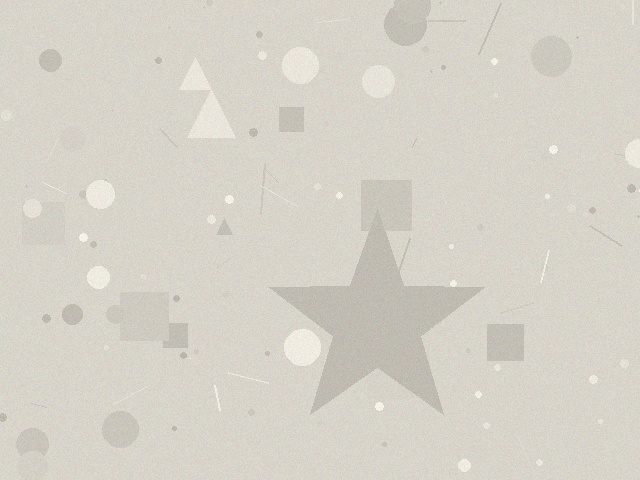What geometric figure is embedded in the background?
A star is embedded in the background.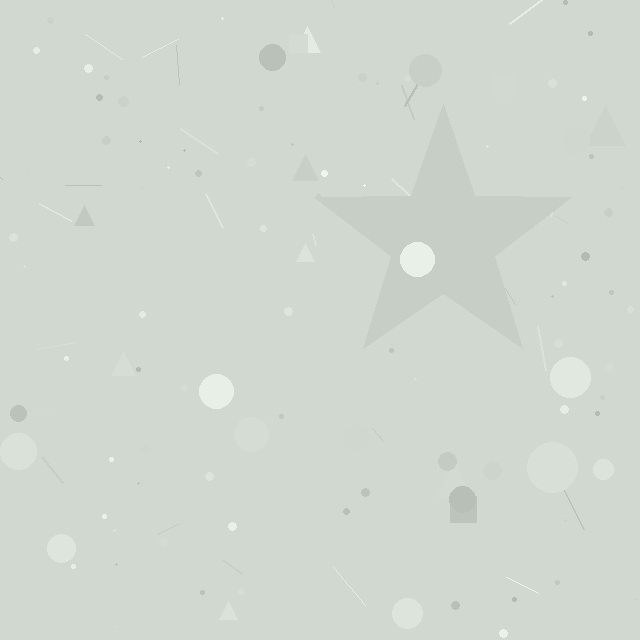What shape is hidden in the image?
A star is hidden in the image.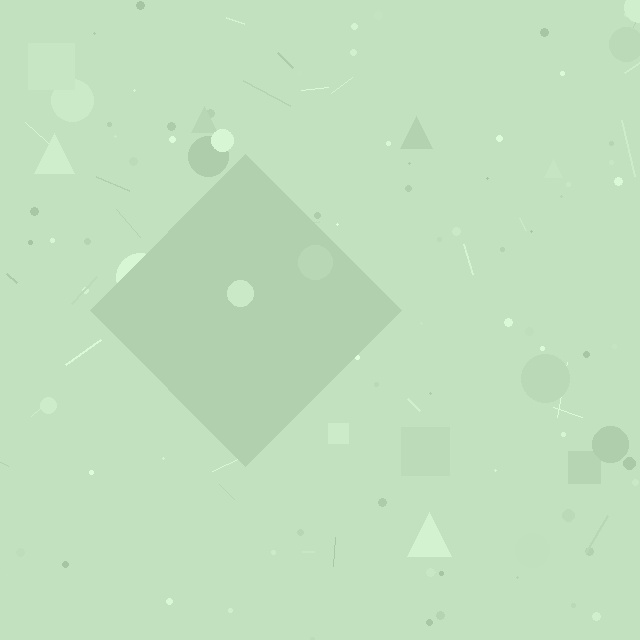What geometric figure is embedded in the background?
A diamond is embedded in the background.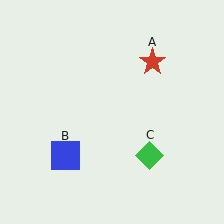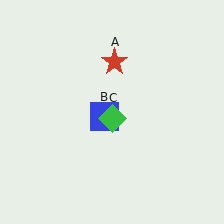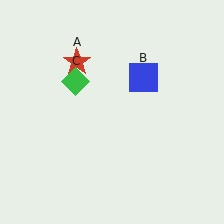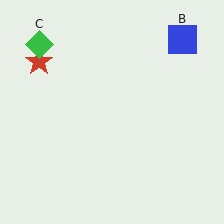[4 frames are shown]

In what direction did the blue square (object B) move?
The blue square (object B) moved up and to the right.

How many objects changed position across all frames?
3 objects changed position: red star (object A), blue square (object B), green diamond (object C).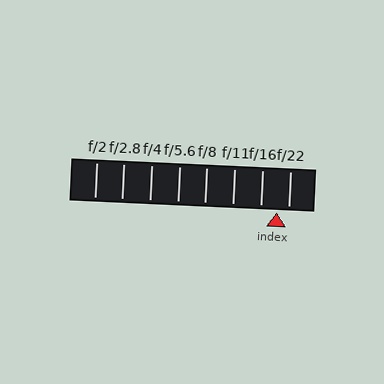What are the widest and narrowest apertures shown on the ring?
The widest aperture shown is f/2 and the narrowest is f/22.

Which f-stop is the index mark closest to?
The index mark is closest to f/22.